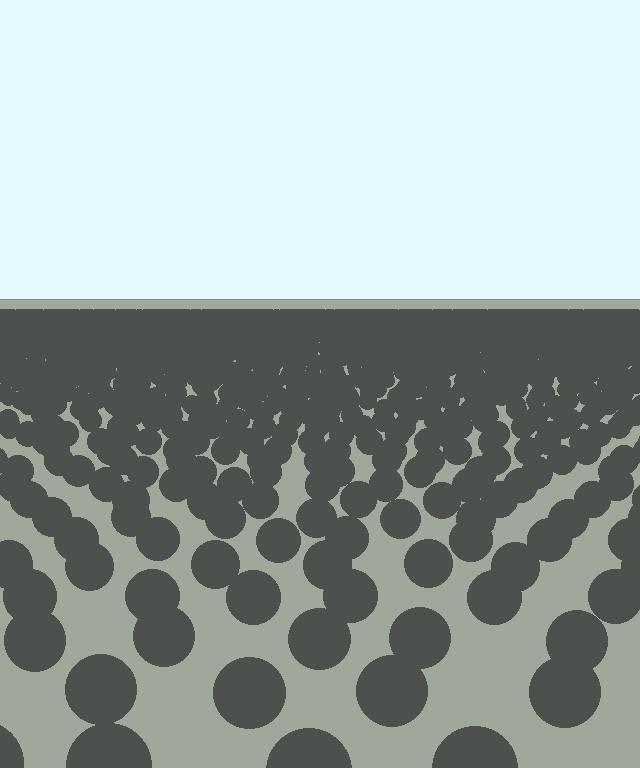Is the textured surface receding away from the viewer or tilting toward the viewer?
The surface is receding away from the viewer. Texture elements get smaller and denser toward the top.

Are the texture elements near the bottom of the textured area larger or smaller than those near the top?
Larger. Near the bottom, elements are closer to the viewer and appear at a bigger on-screen size.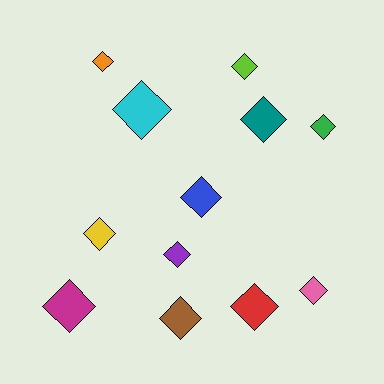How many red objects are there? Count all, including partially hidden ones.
There is 1 red object.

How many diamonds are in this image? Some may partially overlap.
There are 12 diamonds.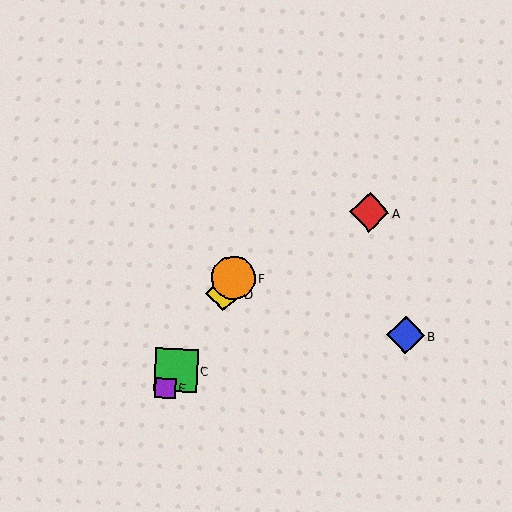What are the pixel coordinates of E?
Object E is at (165, 388).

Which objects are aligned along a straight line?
Objects C, D, E, F are aligned along a straight line.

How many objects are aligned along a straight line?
4 objects (C, D, E, F) are aligned along a straight line.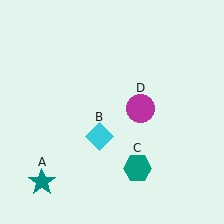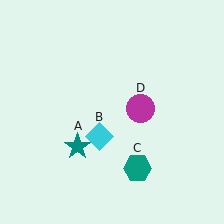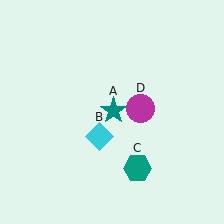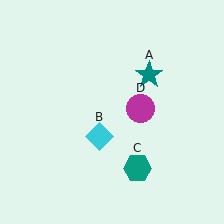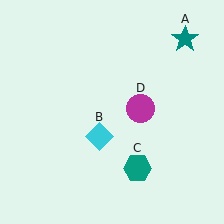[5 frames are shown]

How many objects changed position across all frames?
1 object changed position: teal star (object A).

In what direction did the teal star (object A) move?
The teal star (object A) moved up and to the right.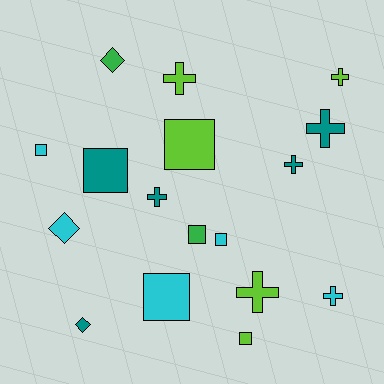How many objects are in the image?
There are 17 objects.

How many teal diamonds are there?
There is 1 teal diamond.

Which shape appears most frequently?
Cross, with 7 objects.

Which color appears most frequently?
Teal, with 5 objects.